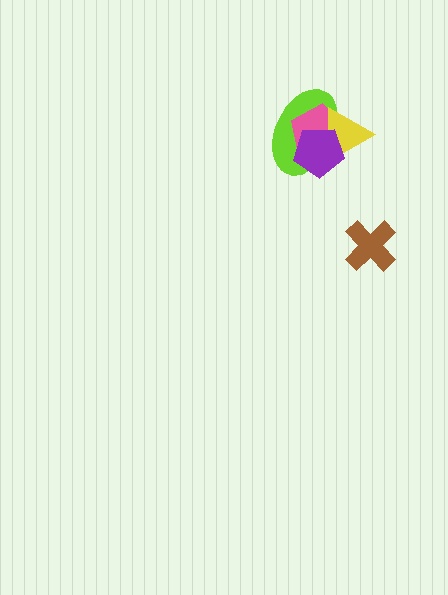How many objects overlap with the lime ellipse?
3 objects overlap with the lime ellipse.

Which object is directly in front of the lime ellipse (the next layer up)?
The pink pentagon is directly in front of the lime ellipse.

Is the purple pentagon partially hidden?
No, no other shape covers it.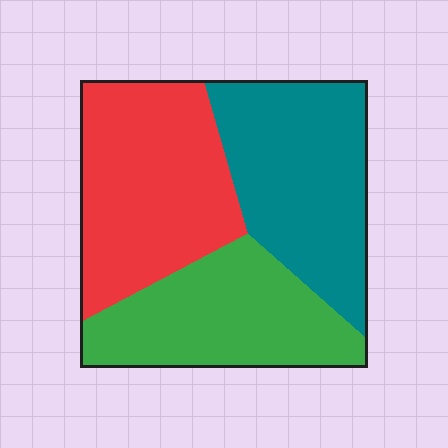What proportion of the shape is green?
Green covers 30% of the shape.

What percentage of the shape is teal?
Teal takes up about one third (1/3) of the shape.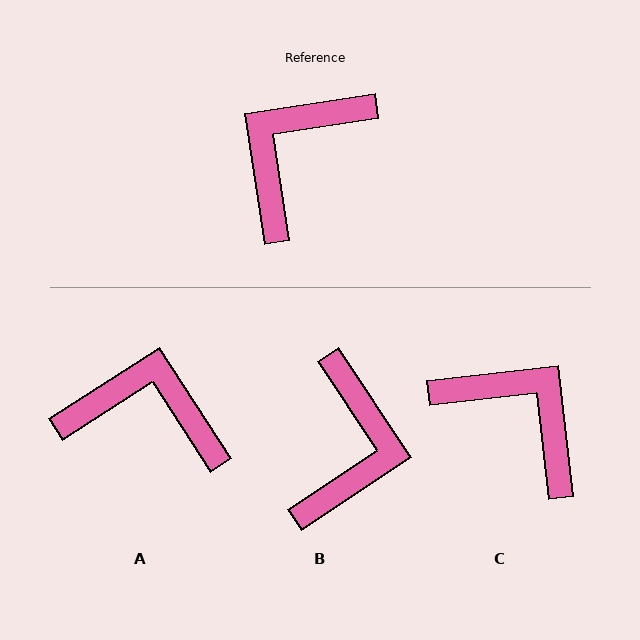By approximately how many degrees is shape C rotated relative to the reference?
Approximately 92 degrees clockwise.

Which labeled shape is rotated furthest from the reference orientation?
B, about 155 degrees away.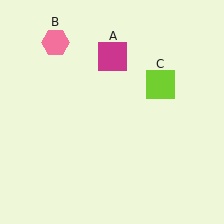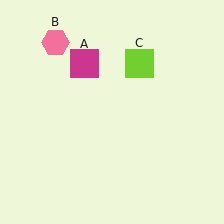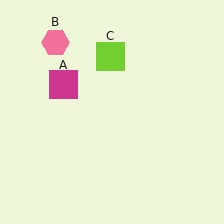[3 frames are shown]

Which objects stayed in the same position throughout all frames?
Pink hexagon (object B) remained stationary.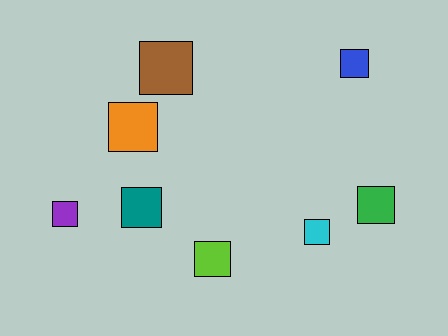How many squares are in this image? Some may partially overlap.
There are 8 squares.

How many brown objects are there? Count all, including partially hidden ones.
There is 1 brown object.